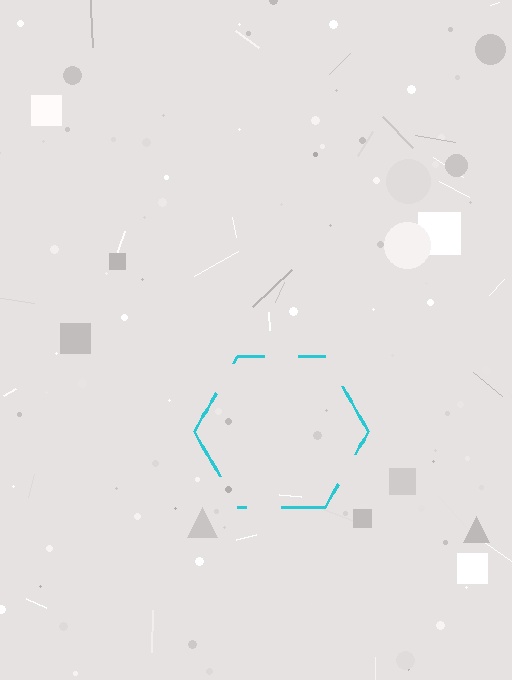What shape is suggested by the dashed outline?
The dashed outline suggests a hexagon.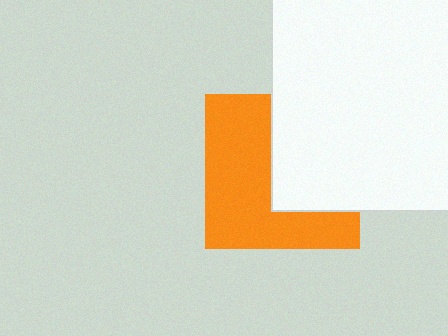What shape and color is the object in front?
The object in front is a white square.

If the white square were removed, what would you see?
You would see the complete orange square.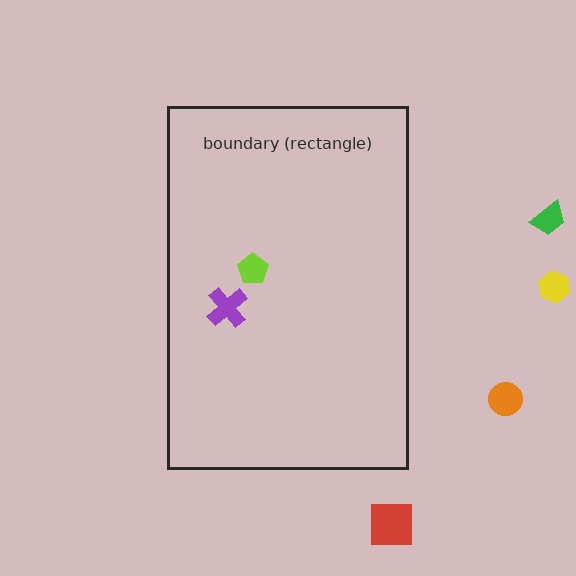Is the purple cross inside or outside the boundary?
Inside.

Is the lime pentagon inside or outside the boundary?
Inside.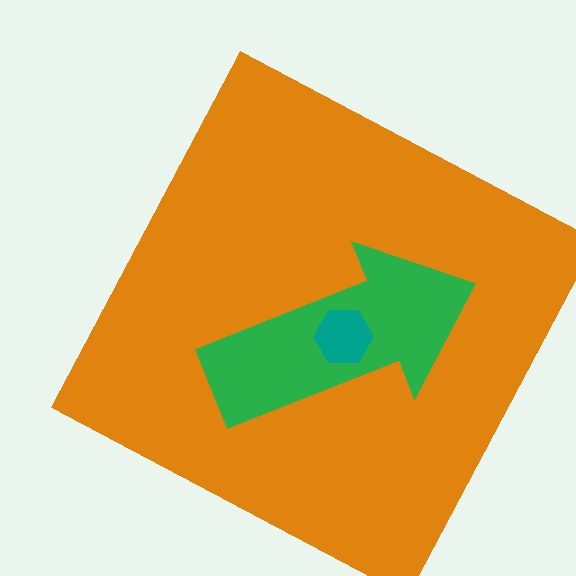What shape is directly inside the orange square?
The green arrow.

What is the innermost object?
The teal hexagon.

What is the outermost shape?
The orange square.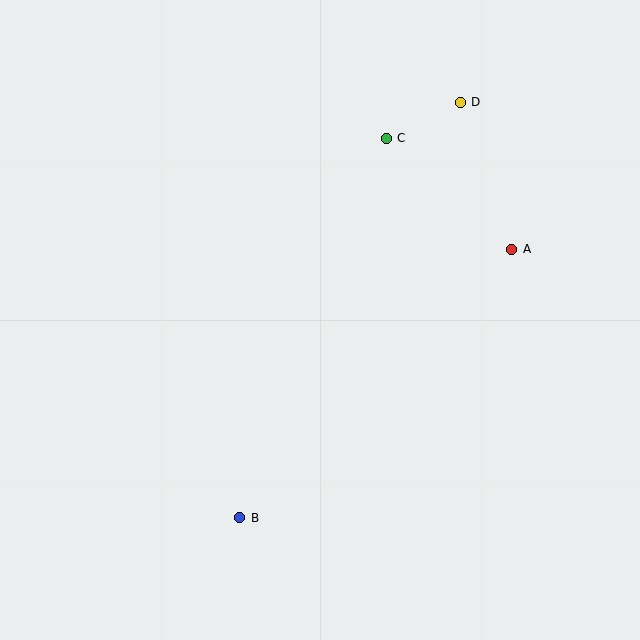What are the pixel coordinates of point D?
Point D is at (460, 102).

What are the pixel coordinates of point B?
Point B is at (240, 518).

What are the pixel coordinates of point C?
Point C is at (386, 138).